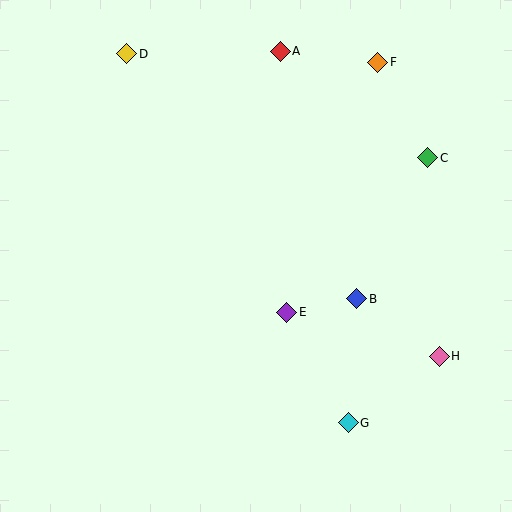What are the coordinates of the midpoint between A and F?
The midpoint between A and F is at (329, 57).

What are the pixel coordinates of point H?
Point H is at (439, 356).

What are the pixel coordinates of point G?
Point G is at (348, 423).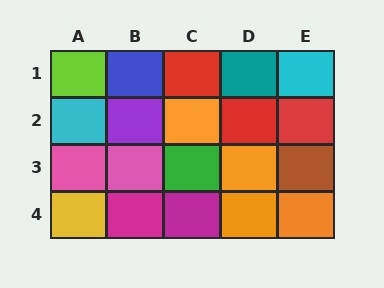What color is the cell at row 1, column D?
Teal.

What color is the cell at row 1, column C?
Red.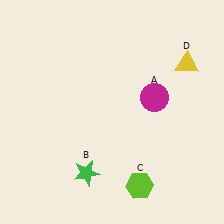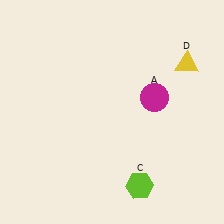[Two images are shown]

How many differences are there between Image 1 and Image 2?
There is 1 difference between the two images.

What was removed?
The green star (B) was removed in Image 2.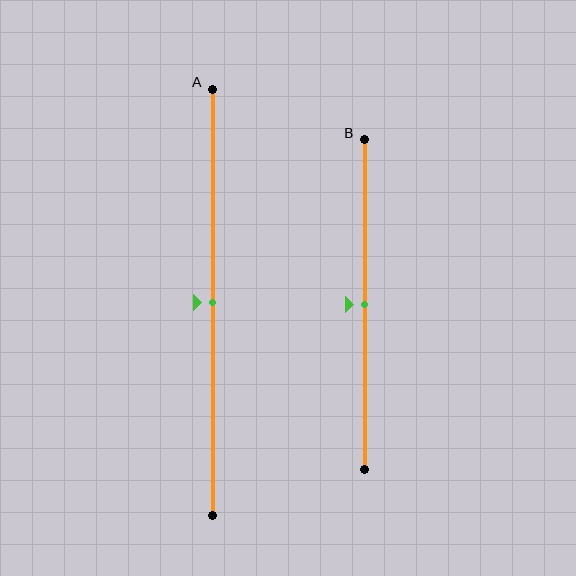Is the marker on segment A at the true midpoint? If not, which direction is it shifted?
Yes, the marker on segment A is at the true midpoint.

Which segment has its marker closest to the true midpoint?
Segment A has its marker closest to the true midpoint.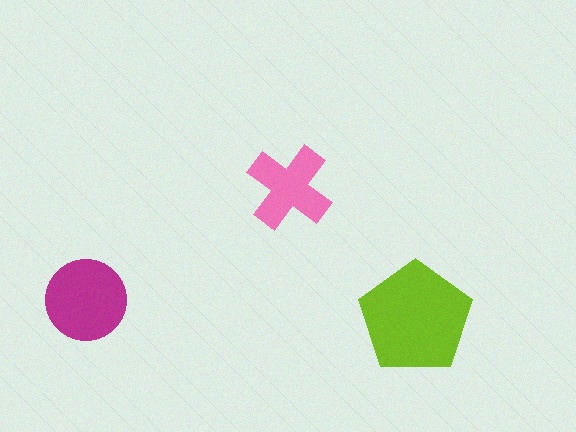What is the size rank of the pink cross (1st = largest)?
3rd.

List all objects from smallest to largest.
The pink cross, the magenta circle, the lime pentagon.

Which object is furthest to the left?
The magenta circle is leftmost.